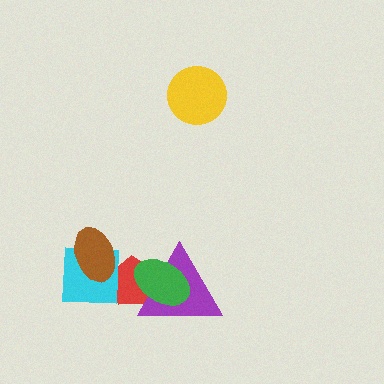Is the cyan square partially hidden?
Yes, it is partially covered by another shape.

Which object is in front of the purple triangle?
The green ellipse is in front of the purple triangle.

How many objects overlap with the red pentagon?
4 objects overlap with the red pentagon.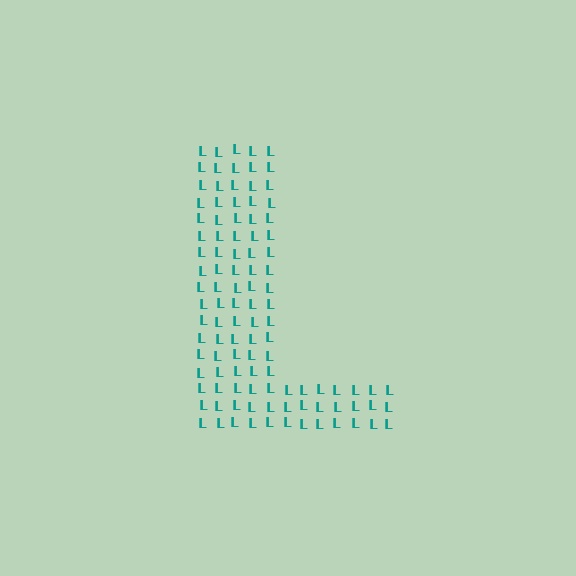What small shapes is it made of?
It is made of small letter L's.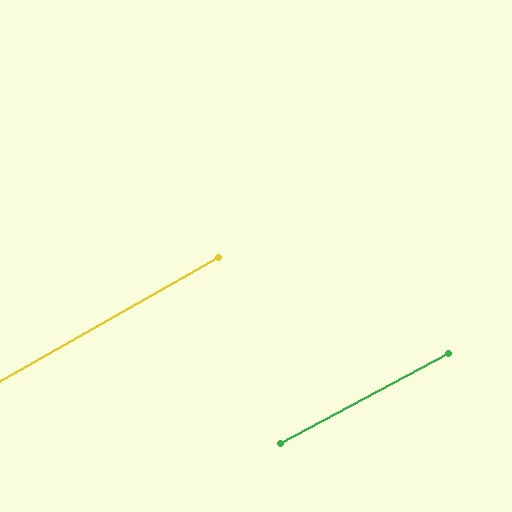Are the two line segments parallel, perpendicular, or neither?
Parallel — their directions differ by only 1.1°.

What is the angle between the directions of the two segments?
Approximately 1 degree.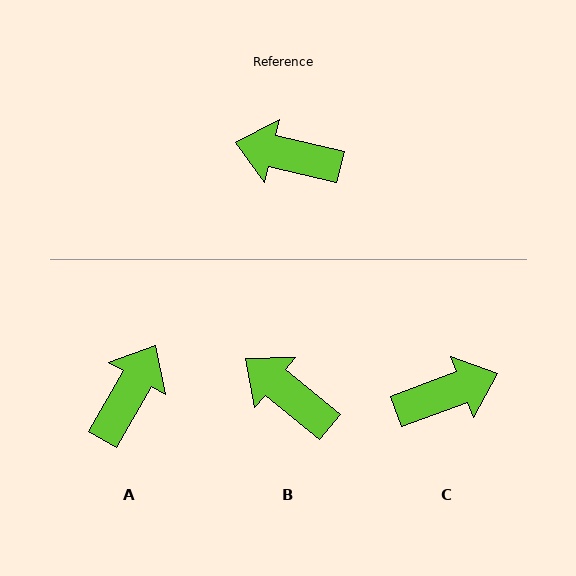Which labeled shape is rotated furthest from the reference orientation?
C, about 146 degrees away.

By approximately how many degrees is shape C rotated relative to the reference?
Approximately 146 degrees clockwise.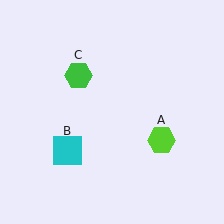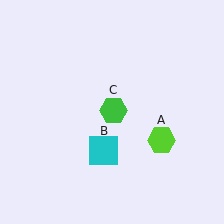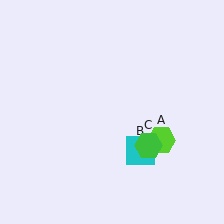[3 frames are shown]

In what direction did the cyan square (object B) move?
The cyan square (object B) moved right.